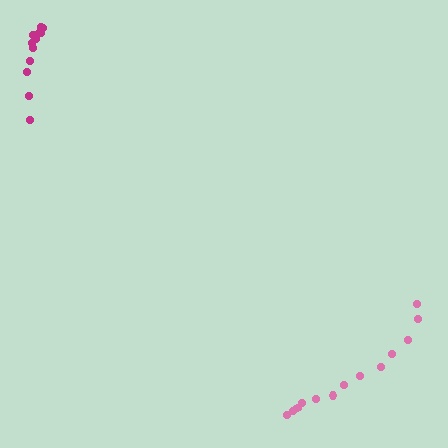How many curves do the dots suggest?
There are 2 distinct paths.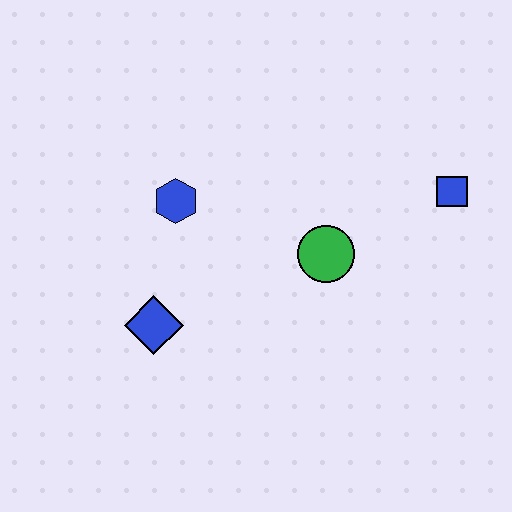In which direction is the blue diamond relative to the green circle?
The blue diamond is to the left of the green circle.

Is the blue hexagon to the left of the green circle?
Yes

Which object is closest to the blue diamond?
The blue hexagon is closest to the blue diamond.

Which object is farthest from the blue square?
The blue diamond is farthest from the blue square.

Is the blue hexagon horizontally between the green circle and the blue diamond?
Yes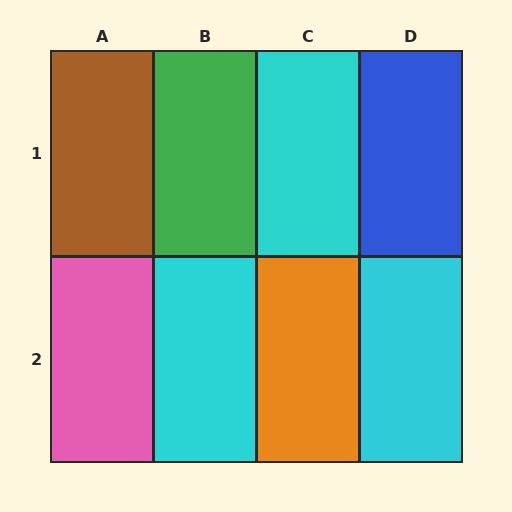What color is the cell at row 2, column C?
Orange.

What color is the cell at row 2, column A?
Pink.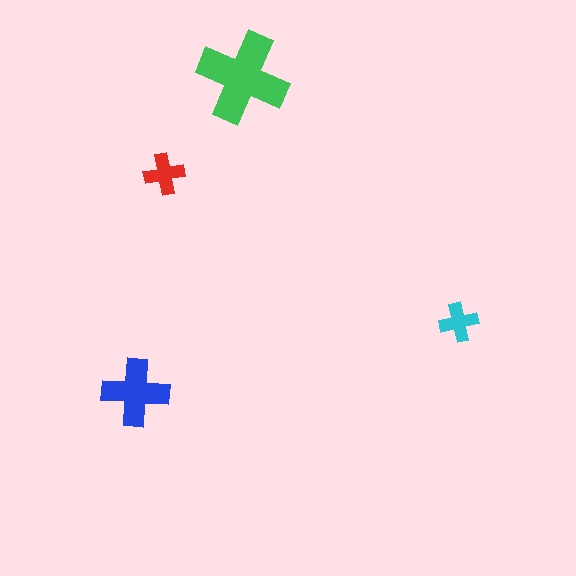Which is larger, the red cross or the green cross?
The green one.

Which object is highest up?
The green cross is topmost.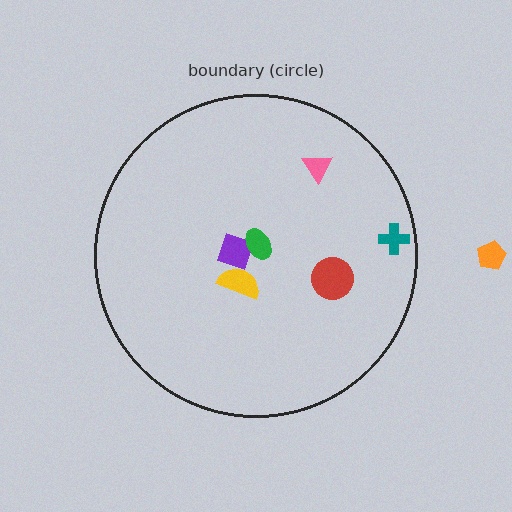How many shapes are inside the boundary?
6 inside, 1 outside.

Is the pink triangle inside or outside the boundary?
Inside.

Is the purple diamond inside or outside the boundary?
Inside.